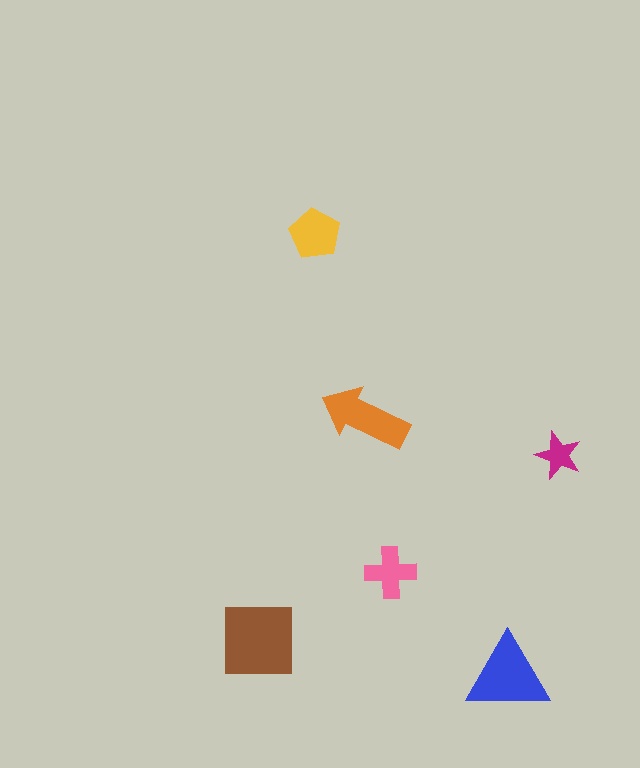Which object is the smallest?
The magenta star.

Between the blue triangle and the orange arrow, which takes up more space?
The blue triangle.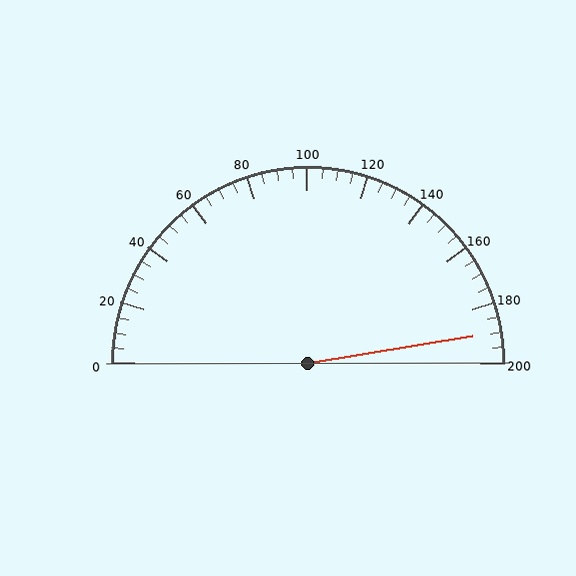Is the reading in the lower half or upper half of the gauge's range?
The reading is in the upper half of the range (0 to 200).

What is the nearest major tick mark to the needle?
The nearest major tick mark is 200.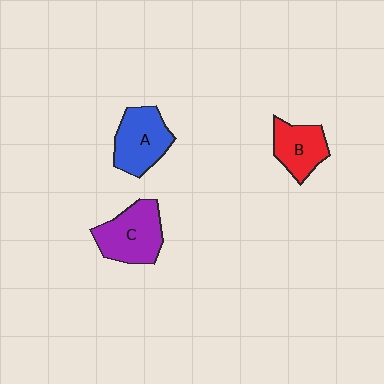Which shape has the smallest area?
Shape B (red).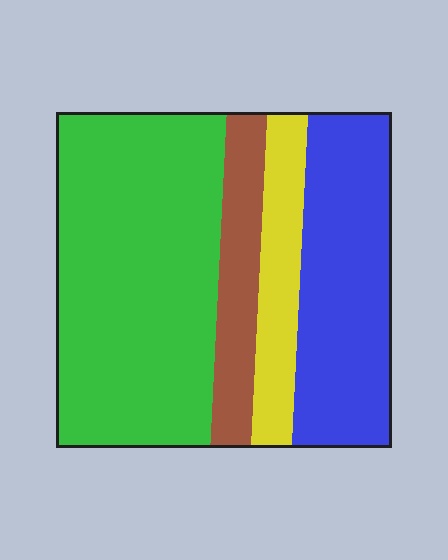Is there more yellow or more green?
Green.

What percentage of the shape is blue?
Blue takes up between a sixth and a third of the shape.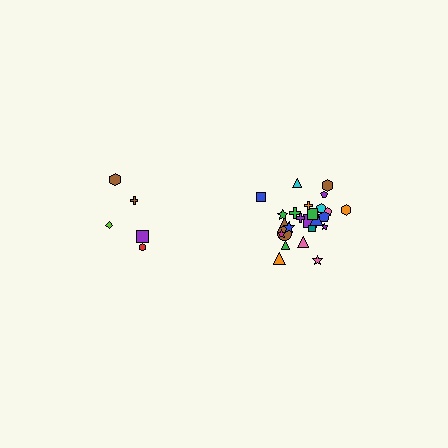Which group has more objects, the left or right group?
The right group.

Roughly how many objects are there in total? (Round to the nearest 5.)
Roughly 30 objects in total.